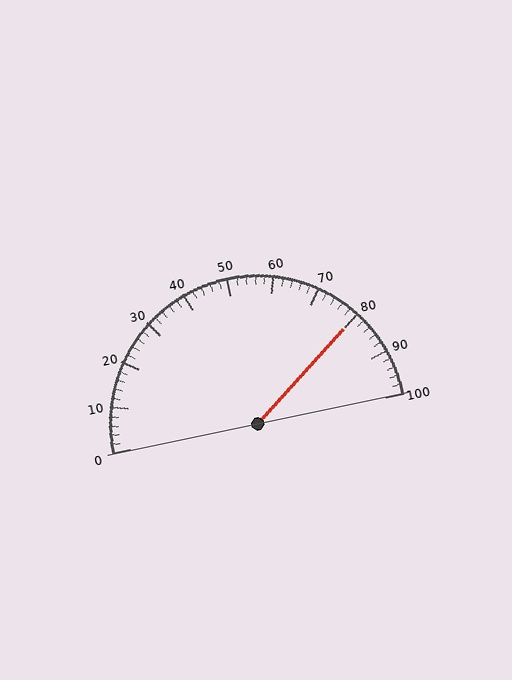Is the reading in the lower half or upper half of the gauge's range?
The reading is in the upper half of the range (0 to 100).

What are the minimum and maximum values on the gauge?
The gauge ranges from 0 to 100.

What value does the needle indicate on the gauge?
The needle indicates approximately 80.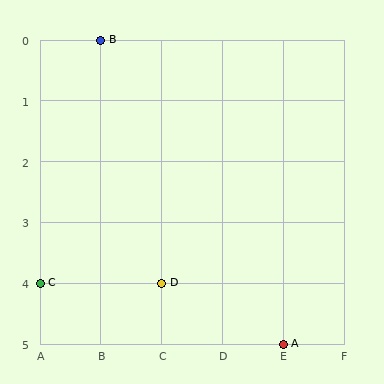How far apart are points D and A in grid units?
Points D and A are 2 columns and 1 row apart (about 2.2 grid units diagonally).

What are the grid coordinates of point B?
Point B is at grid coordinates (B, 0).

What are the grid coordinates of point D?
Point D is at grid coordinates (C, 4).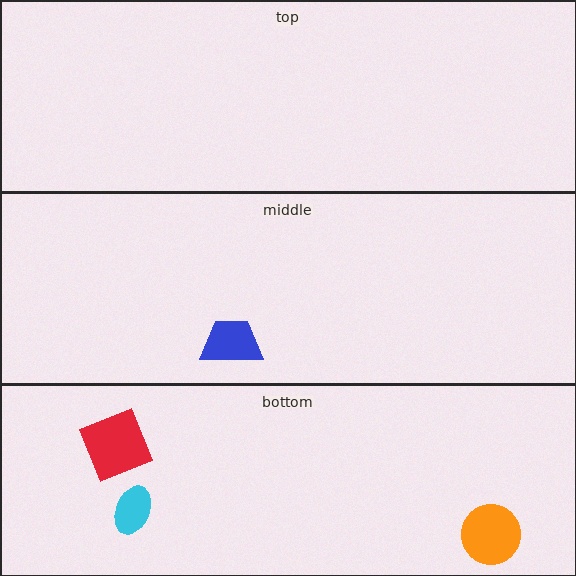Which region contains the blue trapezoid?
The middle region.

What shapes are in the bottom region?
The orange circle, the cyan ellipse, the red square.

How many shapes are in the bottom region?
3.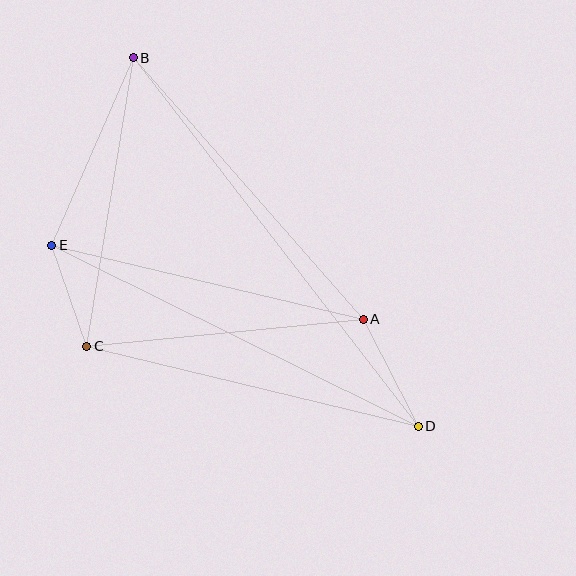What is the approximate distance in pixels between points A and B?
The distance between A and B is approximately 348 pixels.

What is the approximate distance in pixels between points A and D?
The distance between A and D is approximately 120 pixels.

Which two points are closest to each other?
Points C and E are closest to each other.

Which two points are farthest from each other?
Points B and D are farthest from each other.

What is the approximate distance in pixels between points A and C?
The distance between A and C is approximately 278 pixels.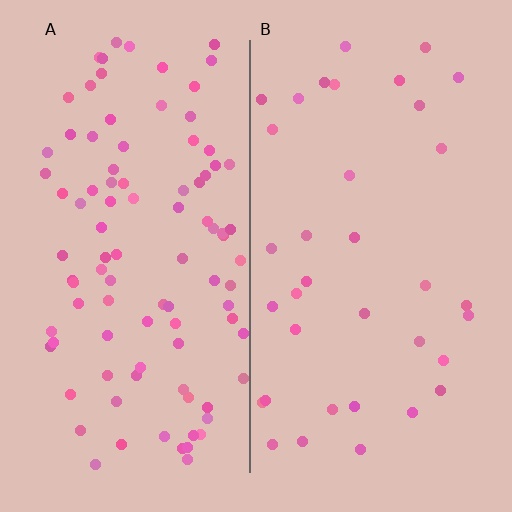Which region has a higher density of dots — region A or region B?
A (the left).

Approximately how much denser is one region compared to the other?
Approximately 2.7× — region A over region B.